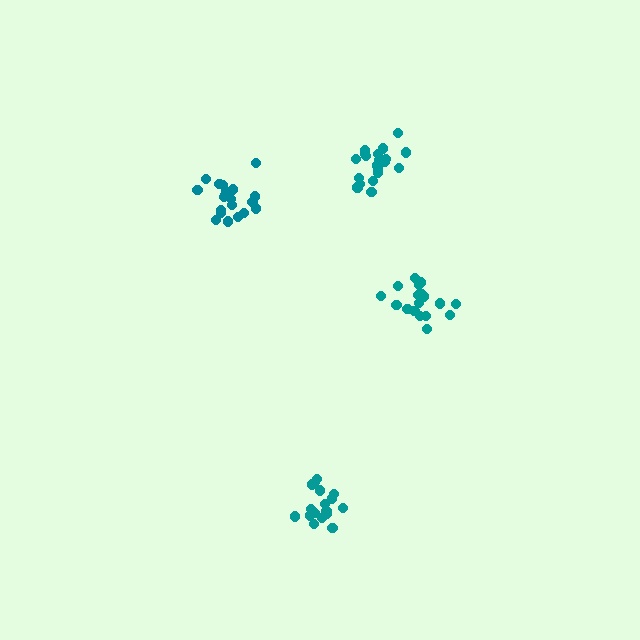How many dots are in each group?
Group 1: 17 dots, Group 2: 18 dots, Group 3: 20 dots, Group 4: 20 dots (75 total).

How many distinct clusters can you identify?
There are 4 distinct clusters.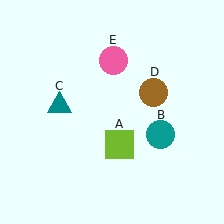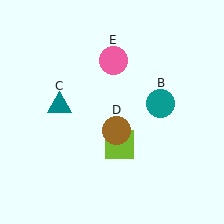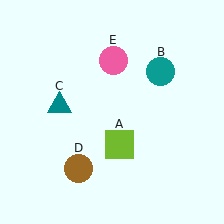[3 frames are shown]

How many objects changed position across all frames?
2 objects changed position: teal circle (object B), brown circle (object D).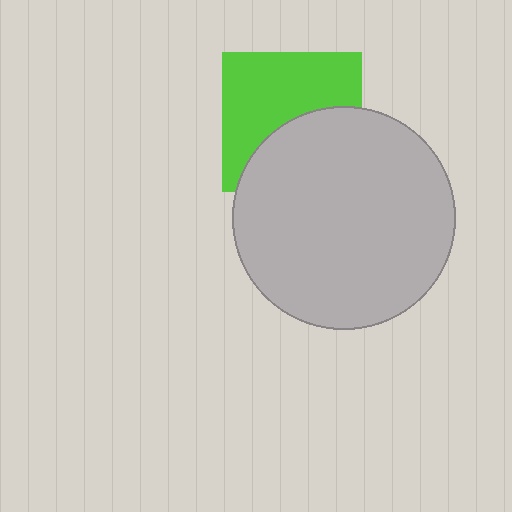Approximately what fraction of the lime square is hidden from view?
Roughly 43% of the lime square is hidden behind the light gray circle.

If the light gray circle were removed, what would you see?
You would see the complete lime square.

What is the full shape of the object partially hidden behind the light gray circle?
The partially hidden object is a lime square.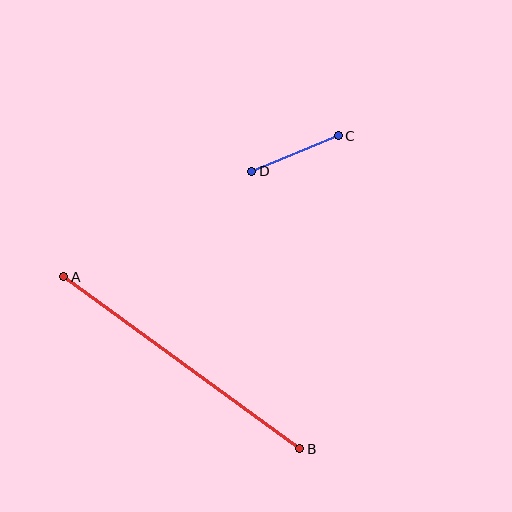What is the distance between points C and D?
The distance is approximately 94 pixels.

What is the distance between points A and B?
The distance is approximately 292 pixels.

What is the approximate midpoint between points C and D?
The midpoint is at approximately (295, 153) pixels.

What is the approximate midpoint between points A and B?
The midpoint is at approximately (182, 363) pixels.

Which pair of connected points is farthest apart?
Points A and B are farthest apart.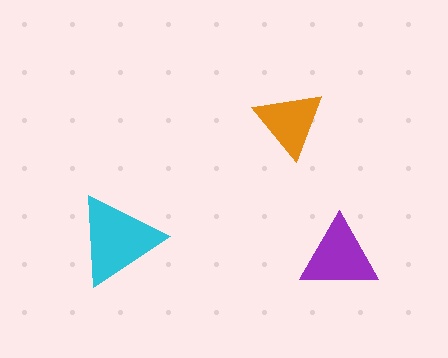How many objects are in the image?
There are 3 objects in the image.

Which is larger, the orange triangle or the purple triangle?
The purple one.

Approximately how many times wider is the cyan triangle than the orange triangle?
About 1.5 times wider.